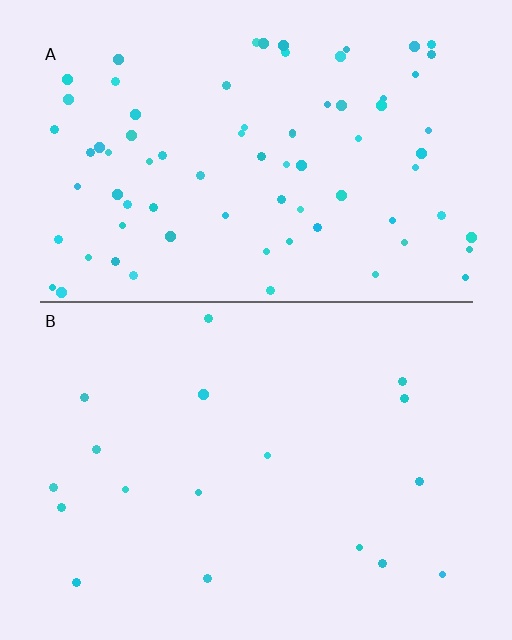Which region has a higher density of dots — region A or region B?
A (the top).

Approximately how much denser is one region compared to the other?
Approximately 4.4× — region A over region B.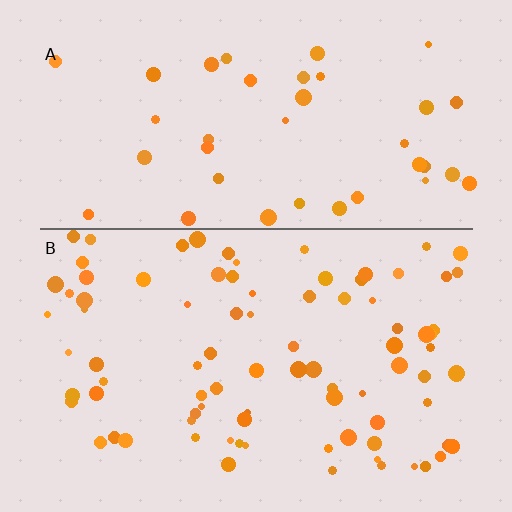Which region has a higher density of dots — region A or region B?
B (the bottom).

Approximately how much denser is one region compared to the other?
Approximately 2.1× — region B over region A.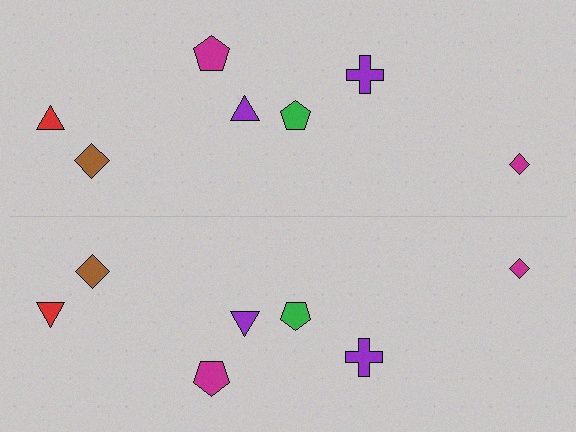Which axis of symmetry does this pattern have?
The pattern has a horizontal axis of symmetry running through the center of the image.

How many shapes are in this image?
There are 14 shapes in this image.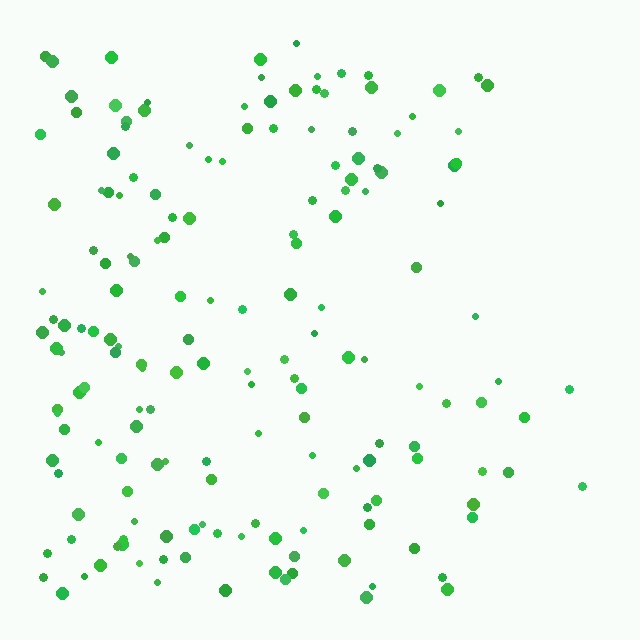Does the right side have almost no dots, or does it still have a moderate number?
Still a moderate number, just noticeably fewer than the left.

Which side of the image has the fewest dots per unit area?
The right.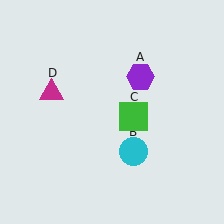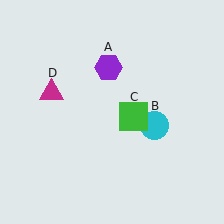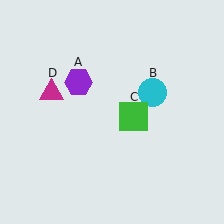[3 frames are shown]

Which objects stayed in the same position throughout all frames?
Green square (object C) and magenta triangle (object D) remained stationary.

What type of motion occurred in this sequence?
The purple hexagon (object A), cyan circle (object B) rotated counterclockwise around the center of the scene.